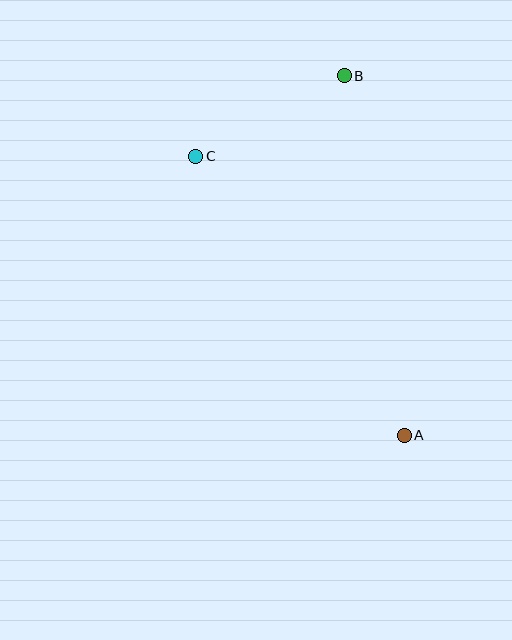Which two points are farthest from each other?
Points A and B are farthest from each other.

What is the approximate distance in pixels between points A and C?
The distance between A and C is approximately 348 pixels.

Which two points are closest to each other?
Points B and C are closest to each other.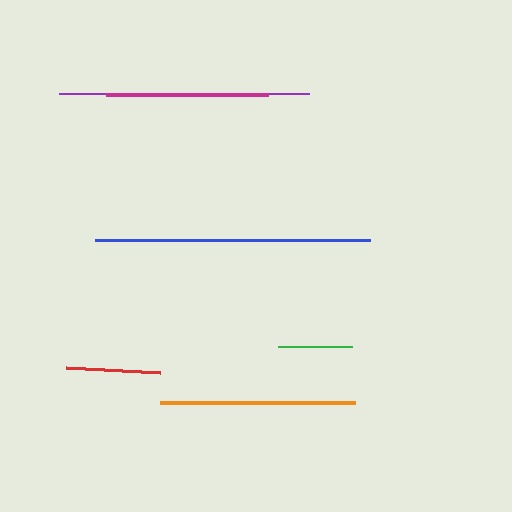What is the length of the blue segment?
The blue segment is approximately 275 pixels long.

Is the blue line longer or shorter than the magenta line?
The blue line is longer than the magenta line.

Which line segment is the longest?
The blue line is the longest at approximately 275 pixels.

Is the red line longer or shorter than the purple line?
The purple line is longer than the red line.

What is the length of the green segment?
The green segment is approximately 74 pixels long.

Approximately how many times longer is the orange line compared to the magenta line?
The orange line is approximately 1.2 times the length of the magenta line.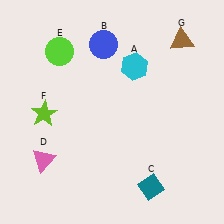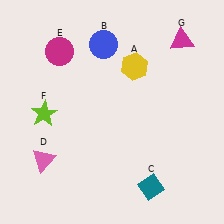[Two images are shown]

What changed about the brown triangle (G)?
In Image 1, G is brown. In Image 2, it changed to magenta.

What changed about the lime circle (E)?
In Image 1, E is lime. In Image 2, it changed to magenta.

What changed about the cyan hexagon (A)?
In Image 1, A is cyan. In Image 2, it changed to yellow.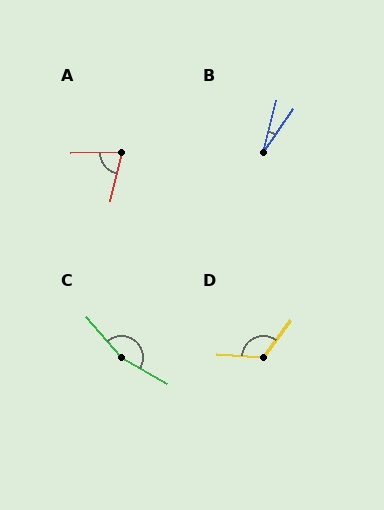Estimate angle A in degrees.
Approximately 76 degrees.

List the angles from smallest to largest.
B (20°), A (76°), D (122°), C (160°).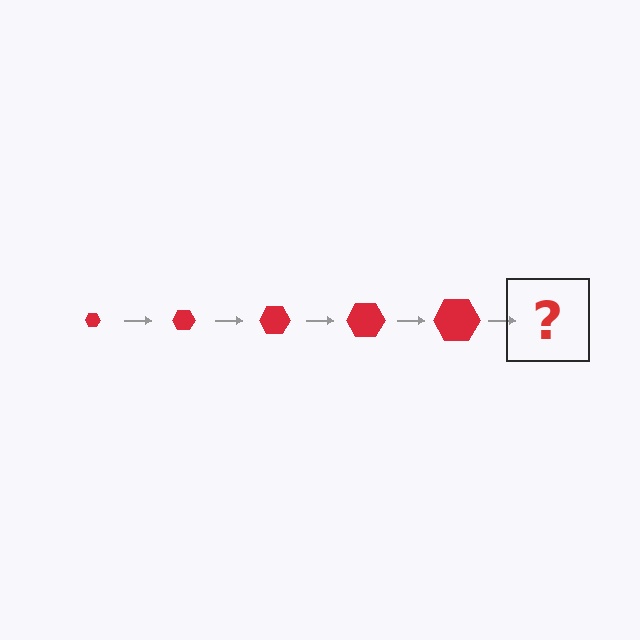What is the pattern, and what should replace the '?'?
The pattern is that the hexagon gets progressively larger each step. The '?' should be a red hexagon, larger than the previous one.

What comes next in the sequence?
The next element should be a red hexagon, larger than the previous one.